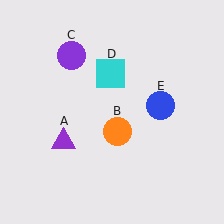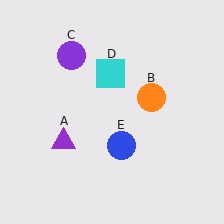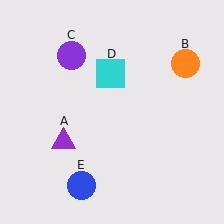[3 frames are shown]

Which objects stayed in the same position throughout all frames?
Purple triangle (object A) and purple circle (object C) and cyan square (object D) remained stationary.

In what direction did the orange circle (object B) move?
The orange circle (object B) moved up and to the right.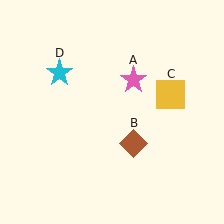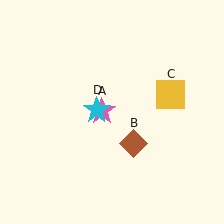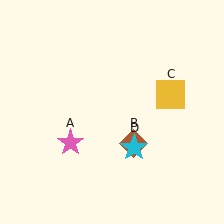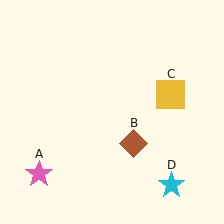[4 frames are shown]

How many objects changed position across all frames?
2 objects changed position: pink star (object A), cyan star (object D).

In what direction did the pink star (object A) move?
The pink star (object A) moved down and to the left.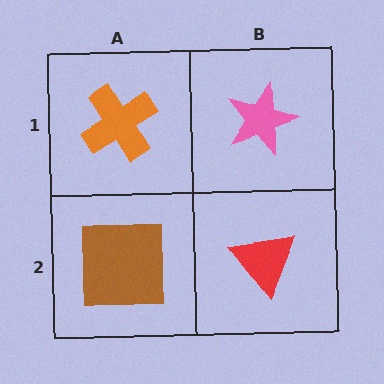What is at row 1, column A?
An orange cross.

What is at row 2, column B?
A red triangle.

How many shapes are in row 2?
2 shapes.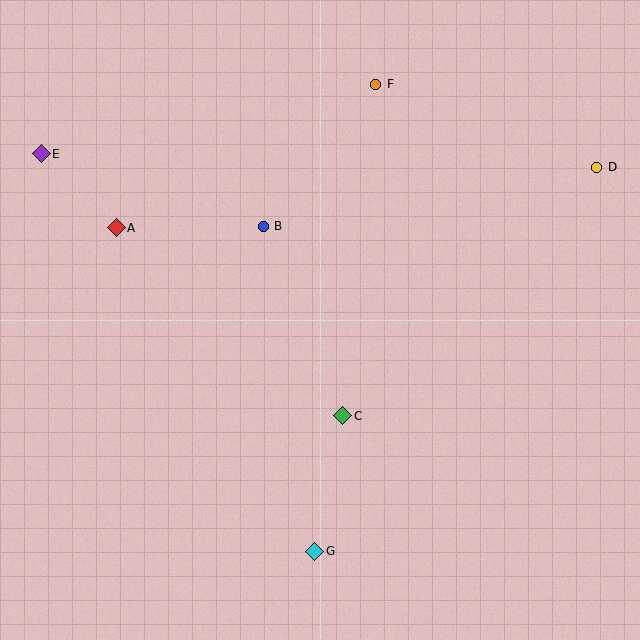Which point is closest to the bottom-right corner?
Point G is closest to the bottom-right corner.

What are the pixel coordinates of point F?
Point F is at (376, 84).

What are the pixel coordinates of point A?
Point A is at (116, 228).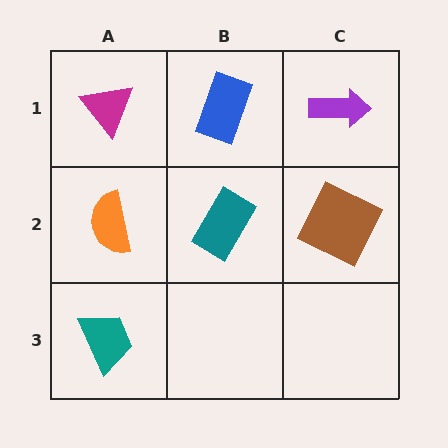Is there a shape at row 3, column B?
No, that cell is empty.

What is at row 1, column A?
A magenta triangle.